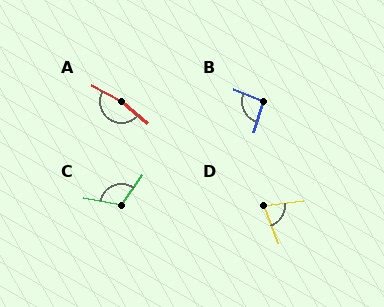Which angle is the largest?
A, at approximately 169 degrees.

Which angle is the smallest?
D, at approximately 76 degrees.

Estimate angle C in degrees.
Approximately 114 degrees.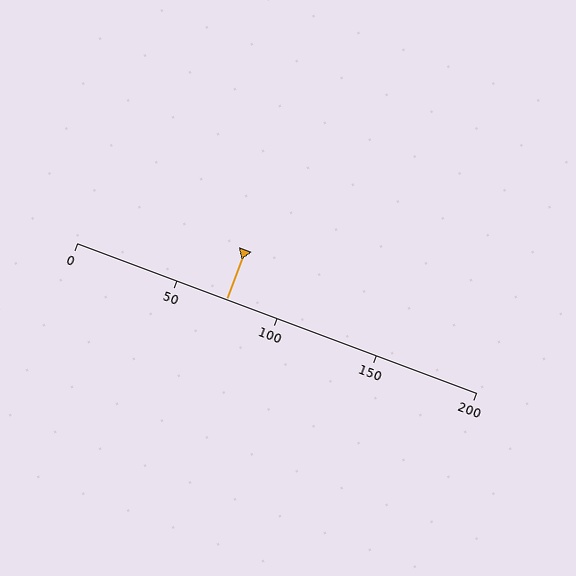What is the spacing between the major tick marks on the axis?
The major ticks are spaced 50 apart.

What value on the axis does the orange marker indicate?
The marker indicates approximately 75.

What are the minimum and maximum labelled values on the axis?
The axis runs from 0 to 200.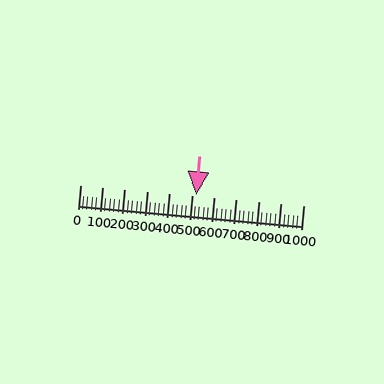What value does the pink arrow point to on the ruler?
The pink arrow points to approximately 520.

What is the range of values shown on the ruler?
The ruler shows values from 0 to 1000.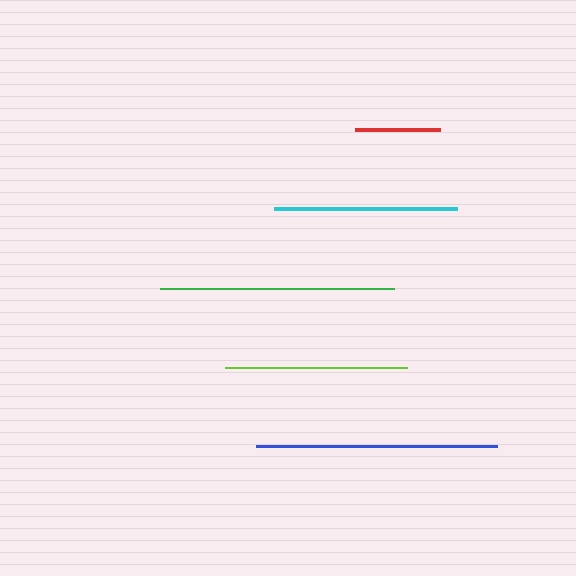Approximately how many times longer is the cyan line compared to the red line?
The cyan line is approximately 2.1 times the length of the red line.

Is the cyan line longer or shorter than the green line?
The green line is longer than the cyan line.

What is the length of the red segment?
The red segment is approximately 85 pixels long.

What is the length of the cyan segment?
The cyan segment is approximately 182 pixels long.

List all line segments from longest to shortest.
From longest to shortest: blue, green, cyan, lime, red.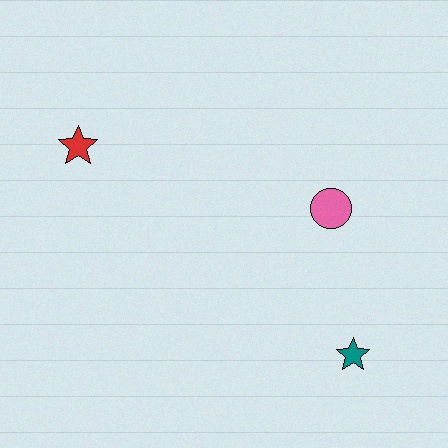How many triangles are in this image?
There are no triangles.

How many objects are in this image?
There are 3 objects.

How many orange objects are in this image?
There are no orange objects.